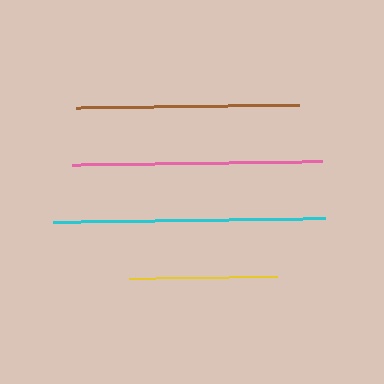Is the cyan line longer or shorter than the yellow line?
The cyan line is longer than the yellow line.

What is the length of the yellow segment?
The yellow segment is approximately 149 pixels long.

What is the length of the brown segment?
The brown segment is approximately 223 pixels long.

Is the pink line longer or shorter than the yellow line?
The pink line is longer than the yellow line.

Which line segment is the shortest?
The yellow line is the shortest at approximately 149 pixels.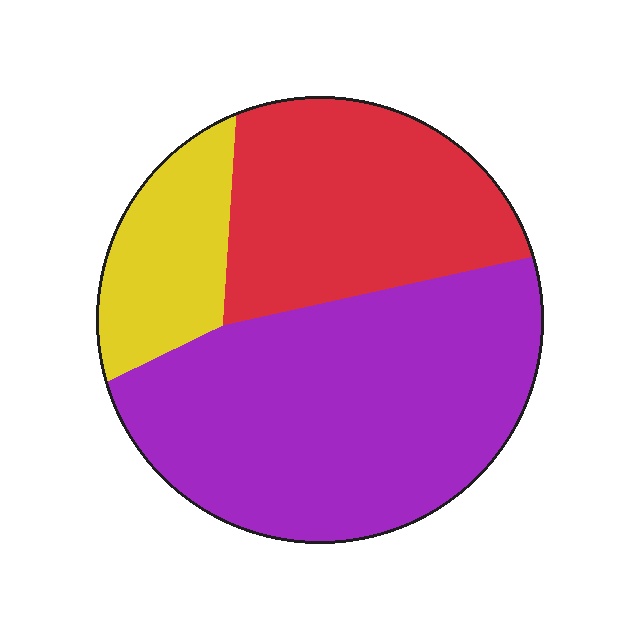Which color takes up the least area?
Yellow, at roughly 15%.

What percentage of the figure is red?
Red covers roughly 30% of the figure.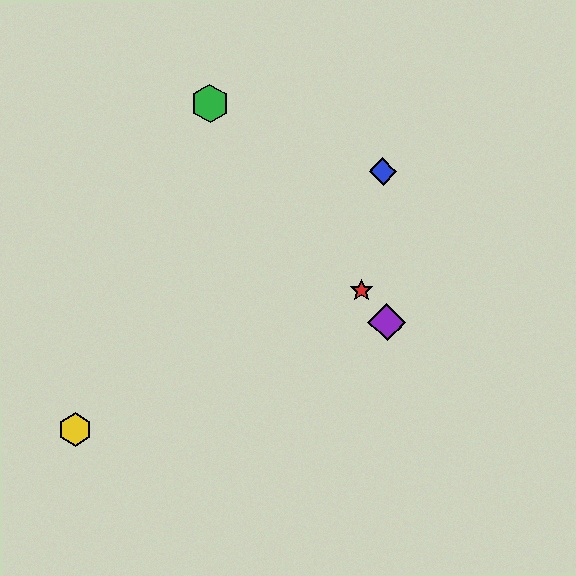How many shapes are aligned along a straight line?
3 shapes (the red star, the green hexagon, the purple diamond) are aligned along a straight line.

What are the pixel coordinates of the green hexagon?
The green hexagon is at (210, 103).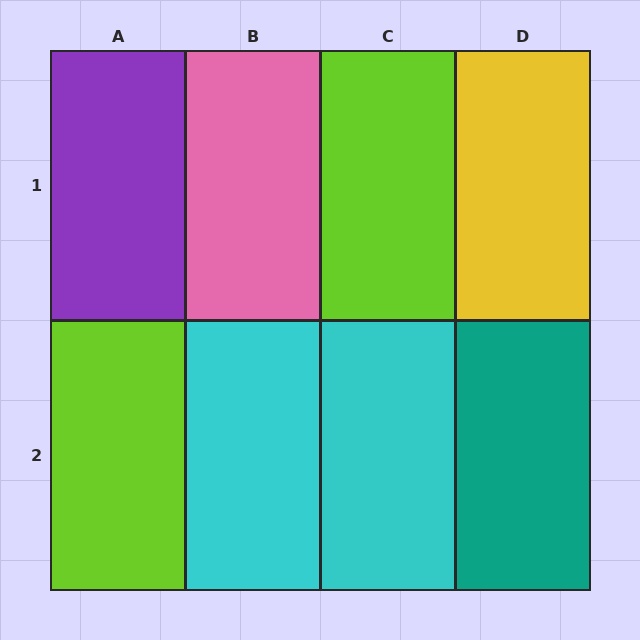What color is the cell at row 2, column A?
Lime.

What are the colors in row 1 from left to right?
Purple, pink, lime, yellow.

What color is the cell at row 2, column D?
Teal.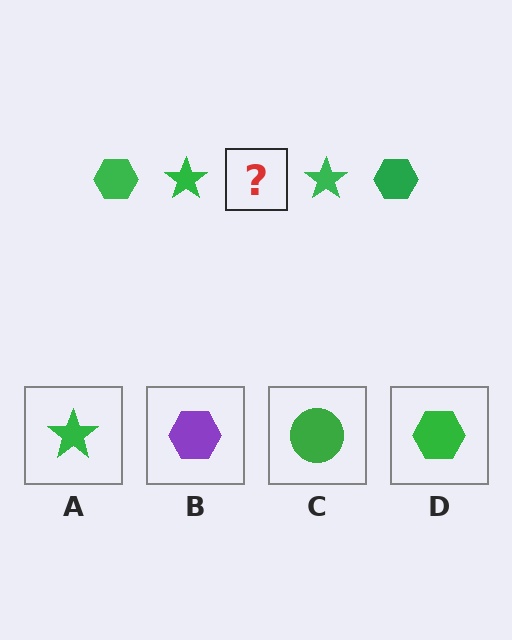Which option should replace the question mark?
Option D.